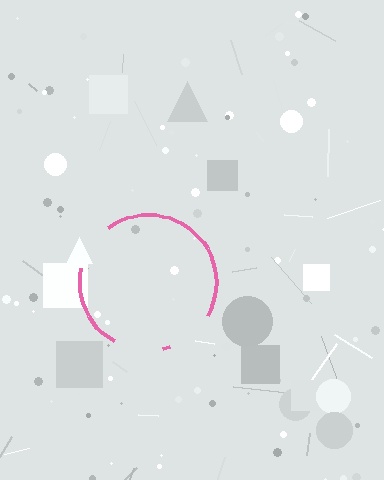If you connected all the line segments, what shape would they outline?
They would outline a circle.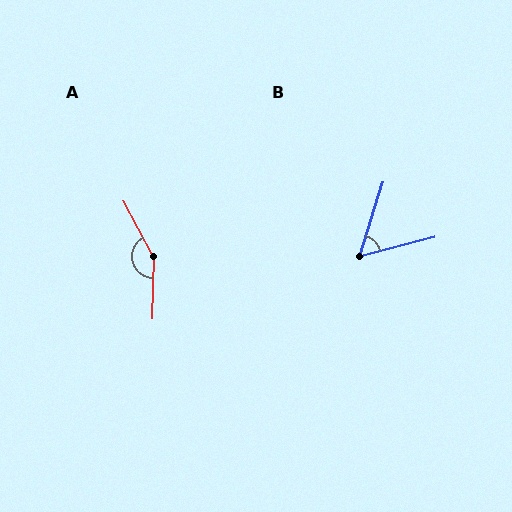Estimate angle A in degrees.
Approximately 150 degrees.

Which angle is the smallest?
B, at approximately 58 degrees.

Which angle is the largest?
A, at approximately 150 degrees.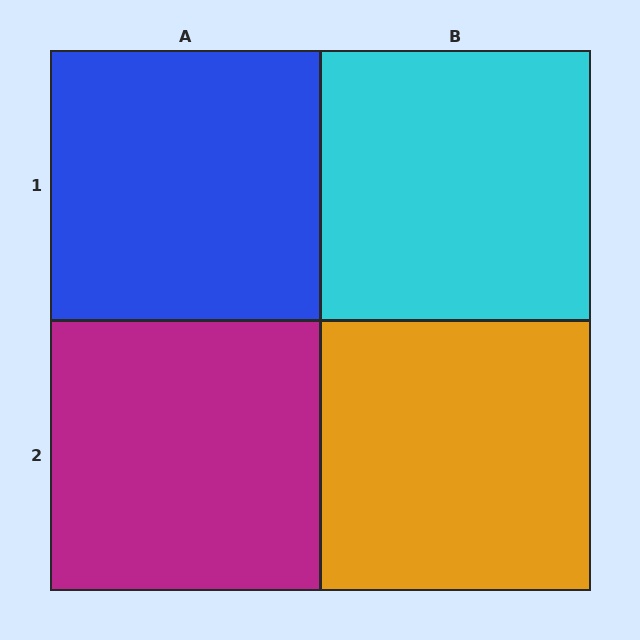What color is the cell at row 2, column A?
Magenta.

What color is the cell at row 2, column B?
Orange.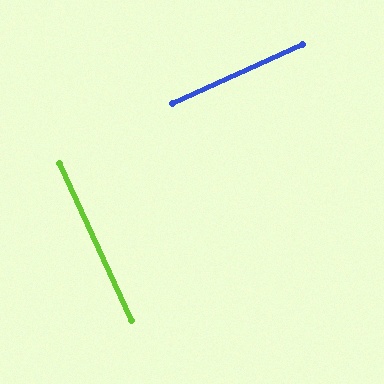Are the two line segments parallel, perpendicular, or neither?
Perpendicular — they meet at approximately 90°.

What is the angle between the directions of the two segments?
Approximately 90 degrees.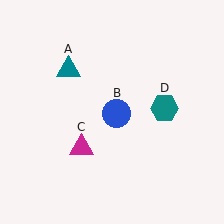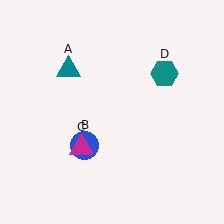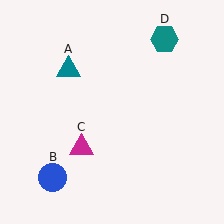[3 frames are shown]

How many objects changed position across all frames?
2 objects changed position: blue circle (object B), teal hexagon (object D).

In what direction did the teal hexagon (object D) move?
The teal hexagon (object D) moved up.